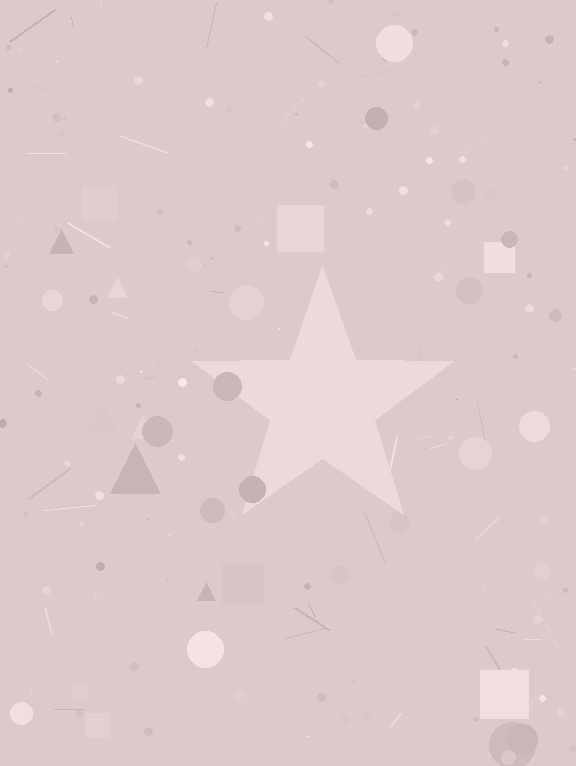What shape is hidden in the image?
A star is hidden in the image.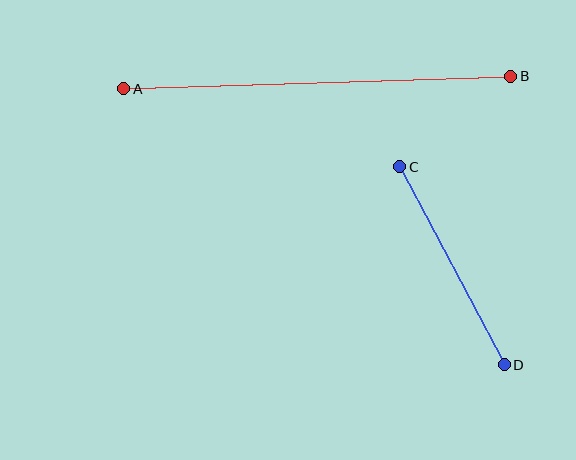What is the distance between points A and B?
The distance is approximately 387 pixels.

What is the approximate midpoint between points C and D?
The midpoint is at approximately (452, 266) pixels.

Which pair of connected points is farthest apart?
Points A and B are farthest apart.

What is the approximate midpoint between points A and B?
The midpoint is at approximately (317, 83) pixels.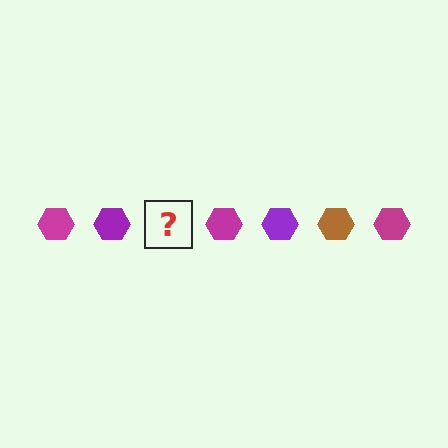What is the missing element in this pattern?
The missing element is a brown hexagon.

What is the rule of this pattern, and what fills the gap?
The rule is that the pattern cycles through magenta, purple, brown hexagons. The gap should be filled with a brown hexagon.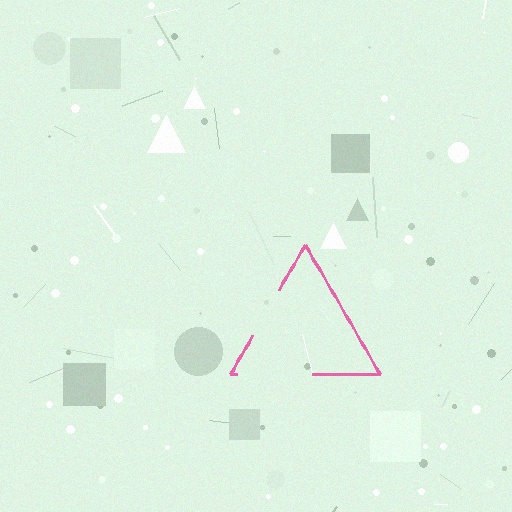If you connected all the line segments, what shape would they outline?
They would outline a triangle.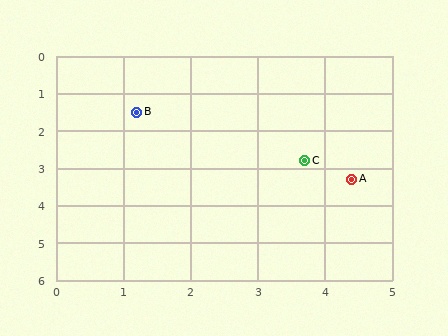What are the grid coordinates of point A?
Point A is at approximately (4.4, 3.3).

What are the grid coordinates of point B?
Point B is at approximately (1.2, 1.5).